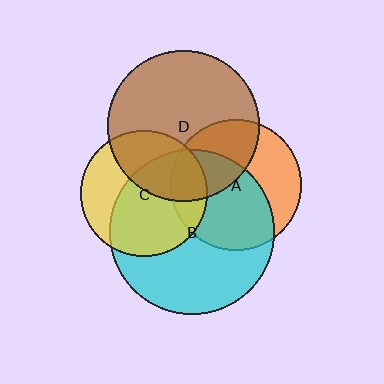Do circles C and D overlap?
Yes.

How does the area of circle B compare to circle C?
Approximately 1.7 times.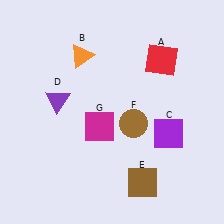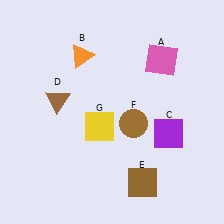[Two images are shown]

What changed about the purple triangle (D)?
In Image 1, D is purple. In Image 2, it changed to brown.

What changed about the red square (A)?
In Image 1, A is red. In Image 2, it changed to pink.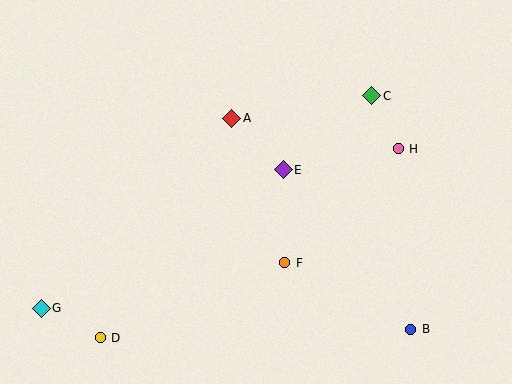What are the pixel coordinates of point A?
Point A is at (232, 118).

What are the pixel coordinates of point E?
Point E is at (283, 170).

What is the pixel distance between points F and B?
The distance between F and B is 143 pixels.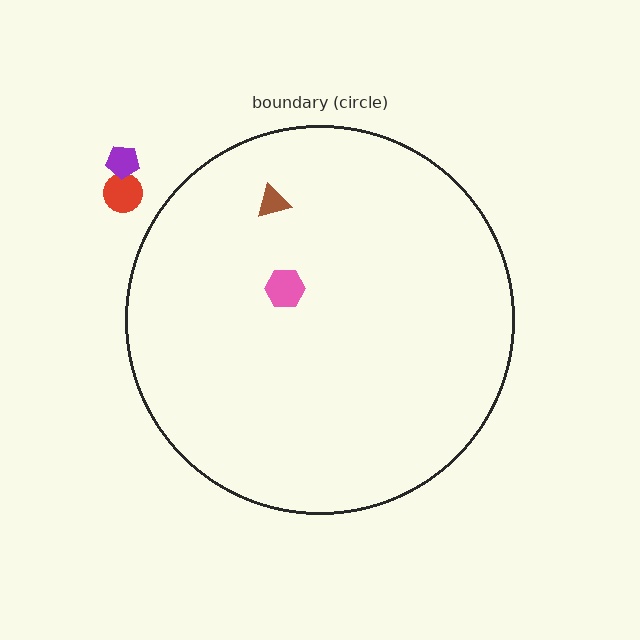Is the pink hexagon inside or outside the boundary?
Inside.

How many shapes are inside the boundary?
2 inside, 2 outside.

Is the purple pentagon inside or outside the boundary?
Outside.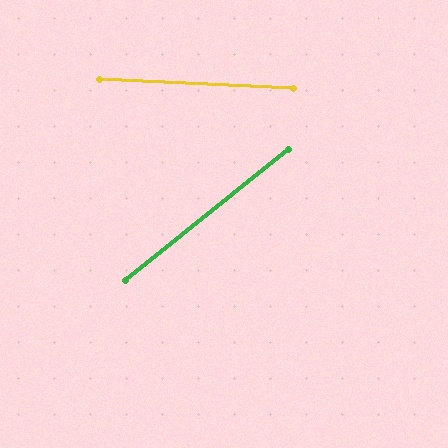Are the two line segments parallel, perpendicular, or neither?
Neither parallel nor perpendicular — they differ by about 41°.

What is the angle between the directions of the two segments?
Approximately 41 degrees.